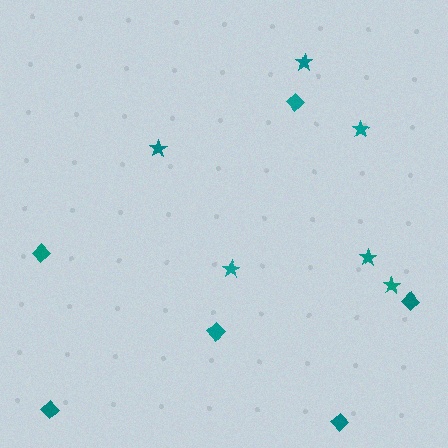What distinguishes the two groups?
There are 2 groups: one group of stars (6) and one group of diamonds (6).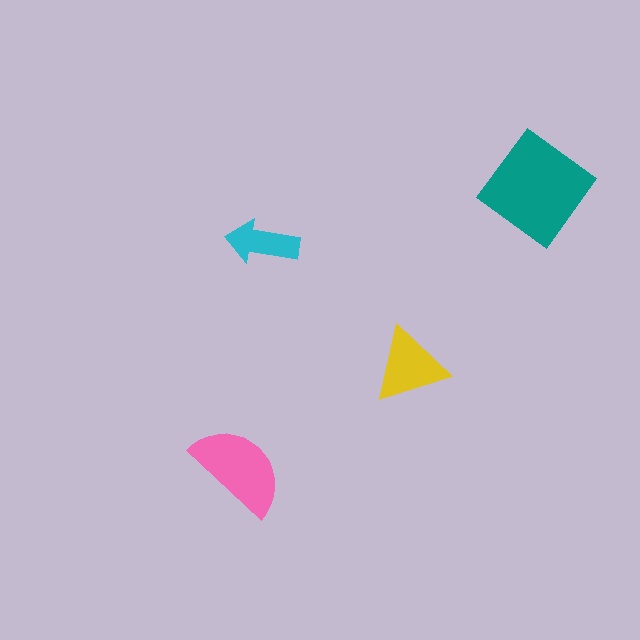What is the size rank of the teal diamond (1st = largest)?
1st.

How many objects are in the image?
There are 4 objects in the image.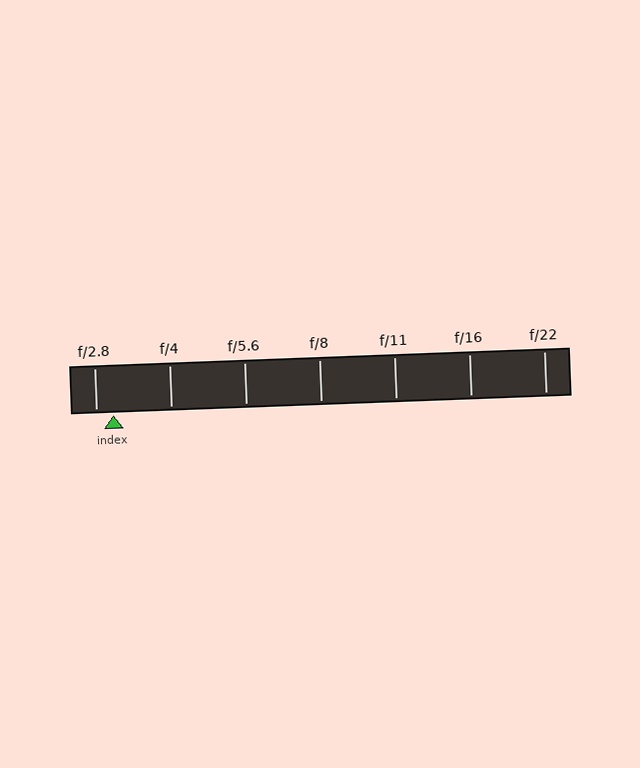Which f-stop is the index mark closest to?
The index mark is closest to f/2.8.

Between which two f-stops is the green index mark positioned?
The index mark is between f/2.8 and f/4.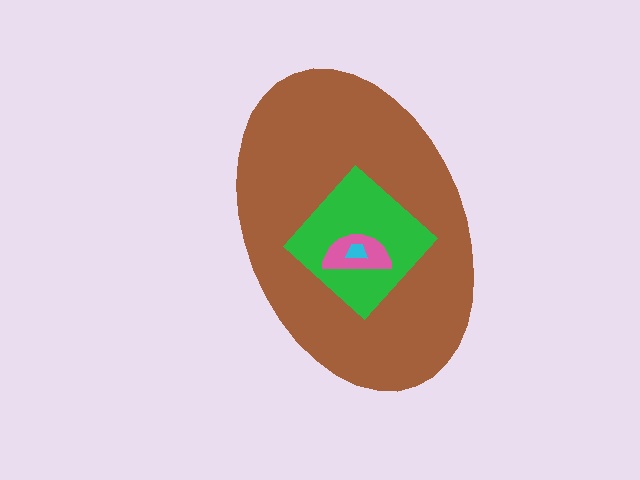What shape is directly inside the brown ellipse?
The green diamond.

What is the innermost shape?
The cyan trapezoid.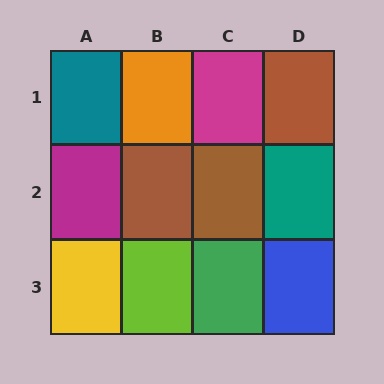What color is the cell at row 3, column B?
Lime.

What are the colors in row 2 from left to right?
Magenta, brown, brown, teal.